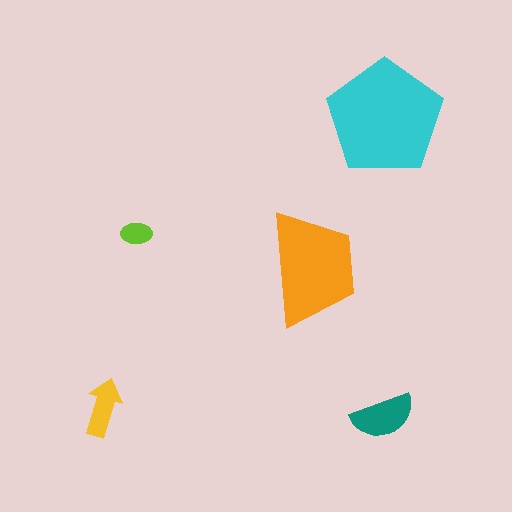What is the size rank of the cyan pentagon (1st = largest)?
1st.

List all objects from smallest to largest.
The lime ellipse, the yellow arrow, the teal semicircle, the orange trapezoid, the cyan pentagon.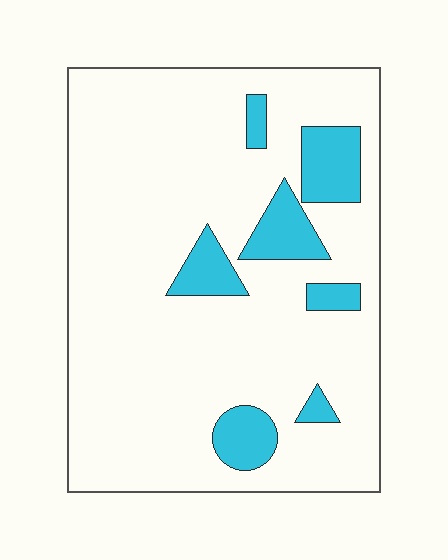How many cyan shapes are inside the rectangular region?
7.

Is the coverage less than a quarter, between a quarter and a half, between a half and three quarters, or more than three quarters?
Less than a quarter.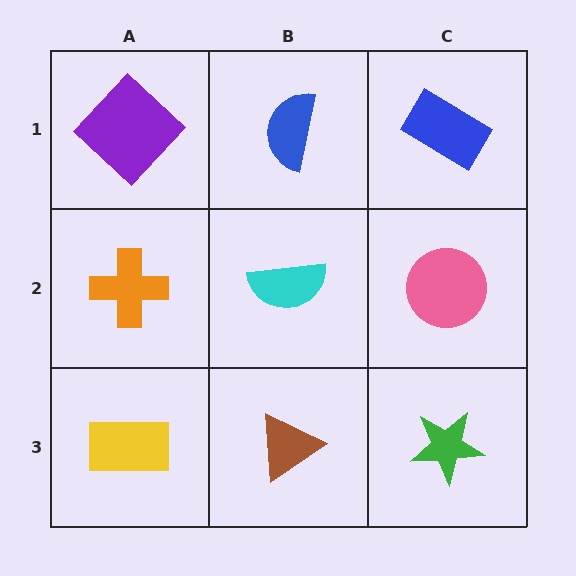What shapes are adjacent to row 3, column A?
An orange cross (row 2, column A), a brown triangle (row 3, column B).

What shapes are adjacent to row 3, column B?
A cyan semicircle (row 2, column B), a yellow rectangle (row 3, column A), a green star (row 3, column C).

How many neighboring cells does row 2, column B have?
4.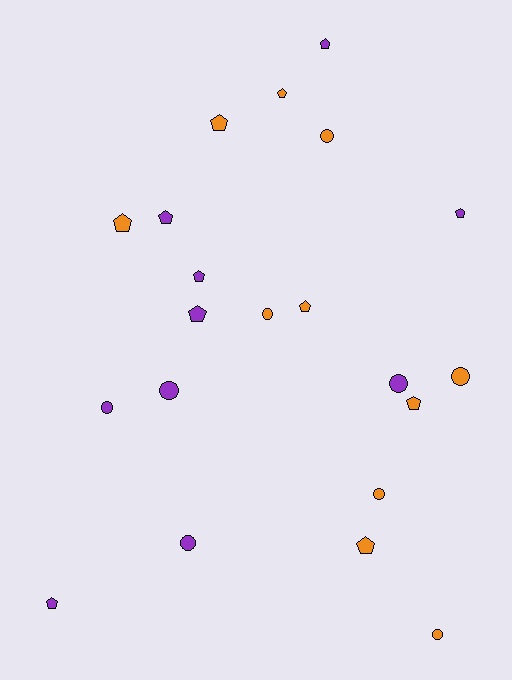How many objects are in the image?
There are 21 objects.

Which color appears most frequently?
Orange, with 11 objects.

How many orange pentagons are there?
There are 6 orange pentagons.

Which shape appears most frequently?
Pentagon, with 12 objects.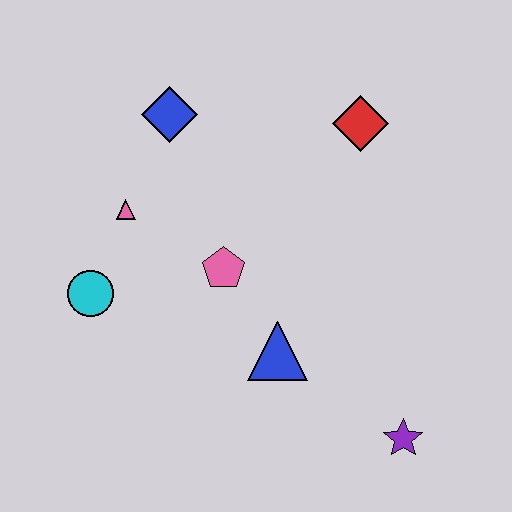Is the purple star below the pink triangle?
Yes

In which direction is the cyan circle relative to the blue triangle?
The cyan circle is to the left of the blue triangle.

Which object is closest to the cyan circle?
The pink triangle is closest to the cyan circle.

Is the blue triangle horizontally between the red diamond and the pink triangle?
Yes